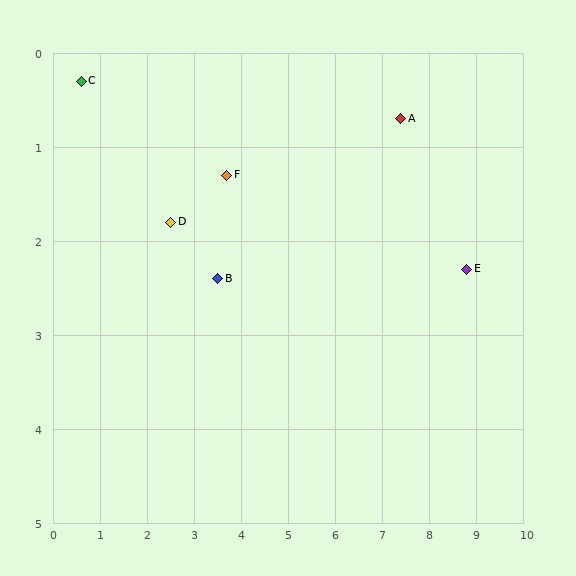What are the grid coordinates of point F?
Point F is at approximately (3.7, 1.3).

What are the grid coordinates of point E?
Point E is at approximately (8.8, 2.3).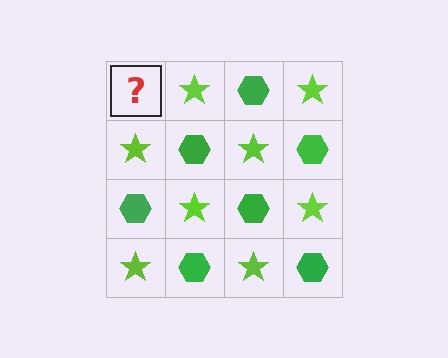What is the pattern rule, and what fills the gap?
The rule is that it alternates green hexagon and lime star in a checkerboard pattern. The gap should be filled with a green hexagon.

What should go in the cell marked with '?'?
The missing cell should contain a green hexagon.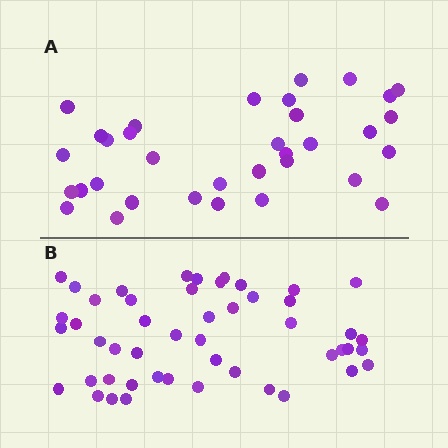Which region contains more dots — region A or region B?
Region B (the bottom region) has more dots.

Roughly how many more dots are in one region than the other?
Region B has approximately 15 more dots than region A.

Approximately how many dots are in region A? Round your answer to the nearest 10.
About 30 dots. (The exact count is 34, which rounds to 30.)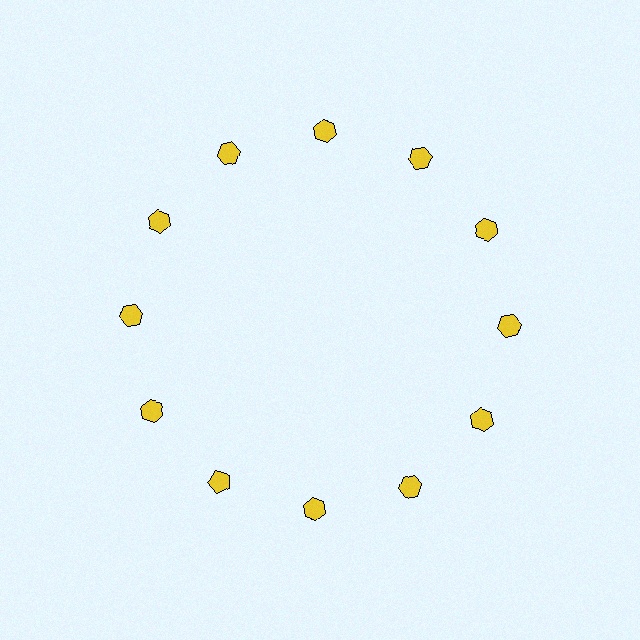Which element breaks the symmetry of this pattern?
The yellow pentagon at roughly the 7 o'clock position breaks the symmetry. All other shapes are yellow hexagons.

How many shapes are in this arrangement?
There are 12 shapes arranged in a ring pattern.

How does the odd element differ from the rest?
It has a different shape: pentagon instead of hexagon.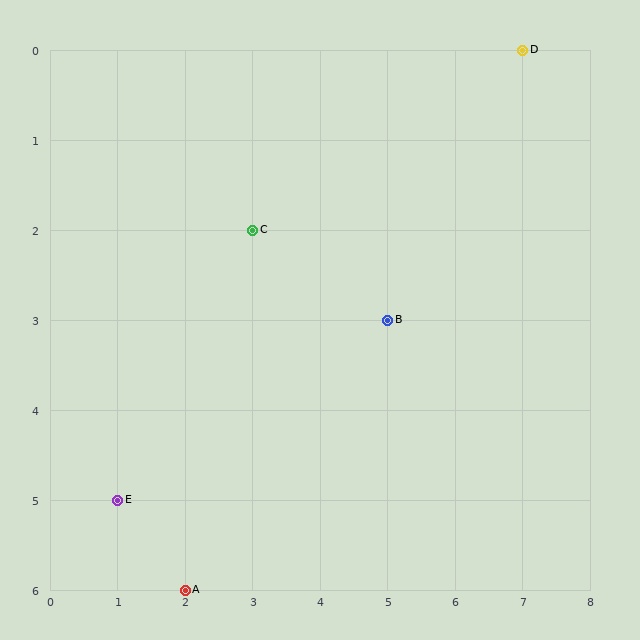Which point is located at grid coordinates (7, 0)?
Point D is at (7, 0).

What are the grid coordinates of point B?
Point B is at grid coordinates (5, 3).